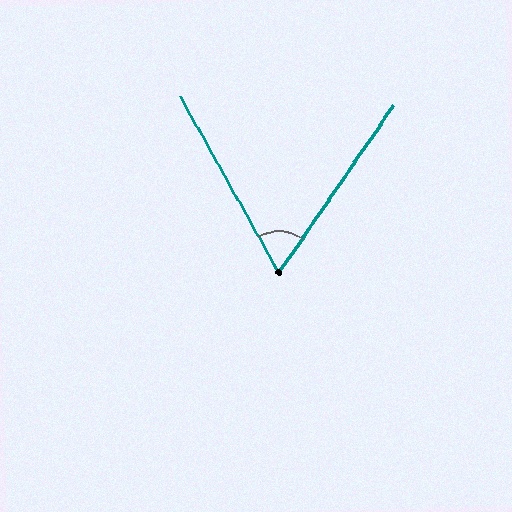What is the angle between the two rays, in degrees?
Approximately 64 degrees.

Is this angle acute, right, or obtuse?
It is acute.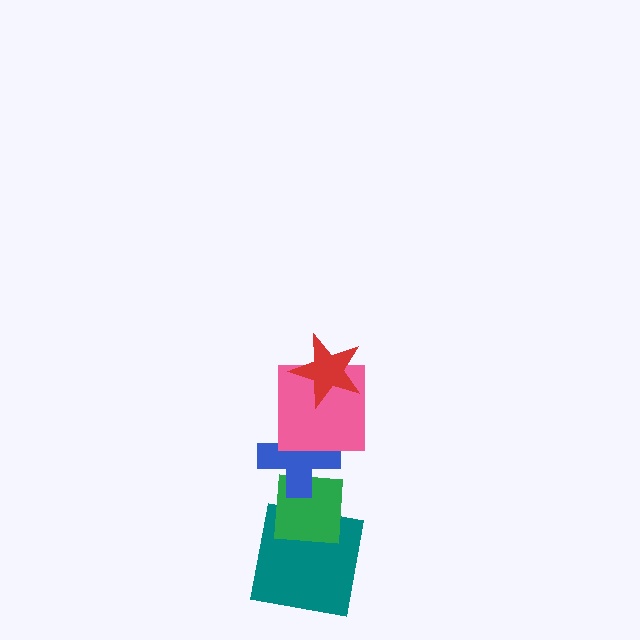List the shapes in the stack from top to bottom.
From top to bottom: the red star, the pink square, the blue cross, the green square, the teal square.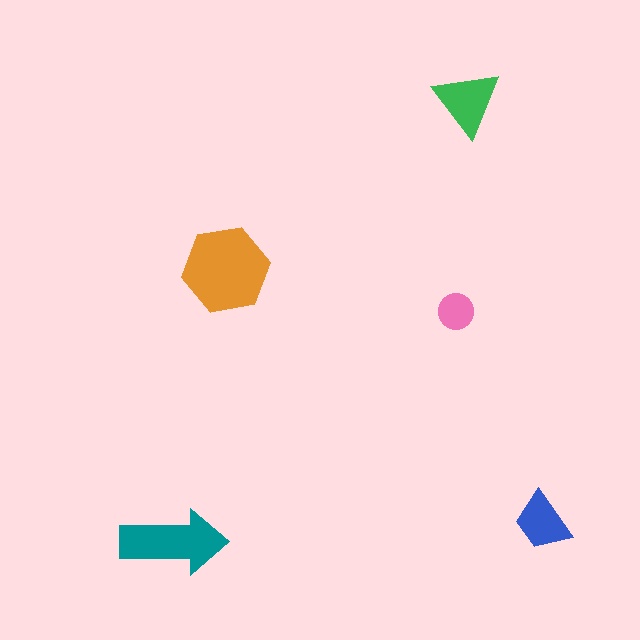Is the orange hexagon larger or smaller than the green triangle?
Larger.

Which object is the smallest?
The pink circle.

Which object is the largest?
The orange hexagon.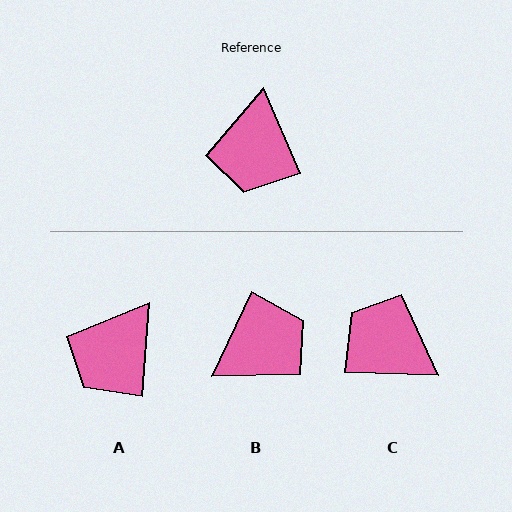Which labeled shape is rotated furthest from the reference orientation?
B, about 132 degrees away.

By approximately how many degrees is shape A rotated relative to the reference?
Approximately 27 degrees clockwise.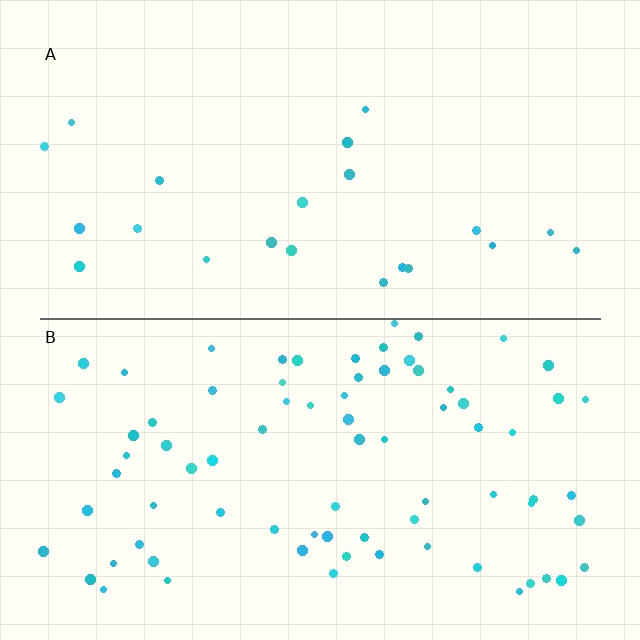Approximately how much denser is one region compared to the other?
Approximately 3.6× — region B over region A.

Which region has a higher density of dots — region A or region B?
B (the bottom).